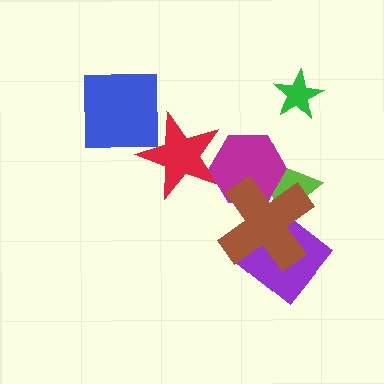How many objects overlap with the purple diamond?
2 objects overlap with the purple diamond.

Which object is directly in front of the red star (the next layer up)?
The blue square is directly in front of the red star.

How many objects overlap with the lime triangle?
3 objects overlap with the lime triangle.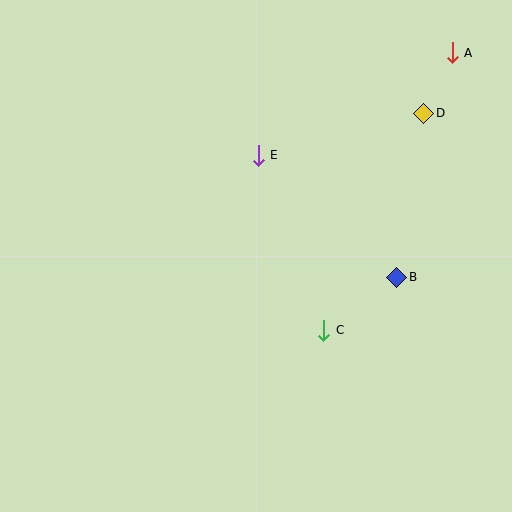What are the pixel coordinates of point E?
Point E is at (258, 155).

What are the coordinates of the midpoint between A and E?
The midpoint between A and E is at (355, 104).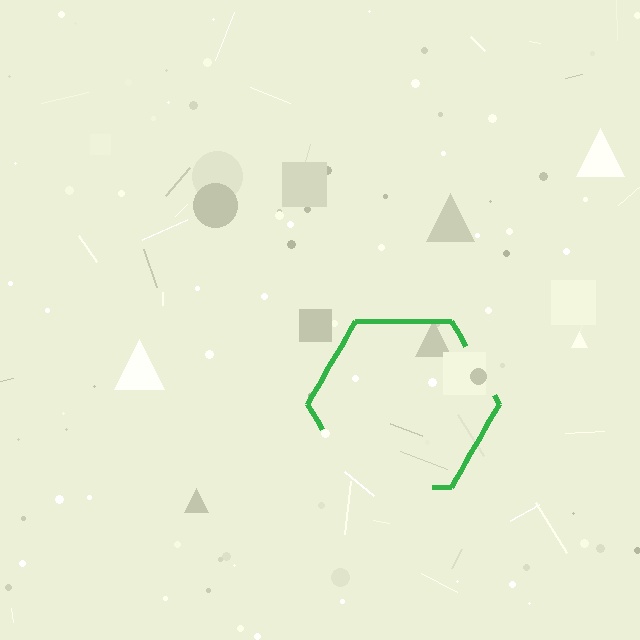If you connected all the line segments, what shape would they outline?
They would outline a hexagon.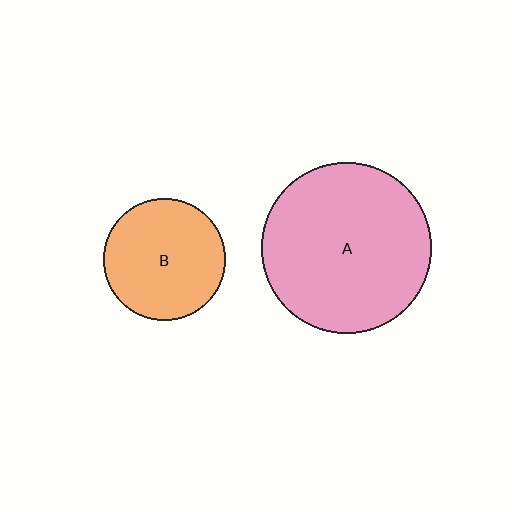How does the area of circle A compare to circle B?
Approximately 2.0 times.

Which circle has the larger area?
Circle A (pink).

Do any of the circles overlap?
No, none of the circles overlap.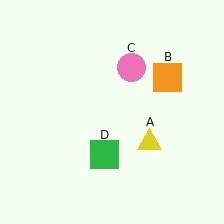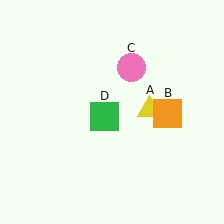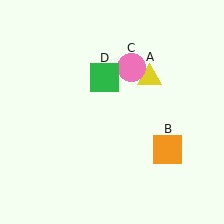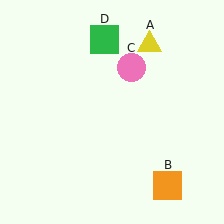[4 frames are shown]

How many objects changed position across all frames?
3 objects changed position: yellow triangle (object A), orange square (object B), green square (object D).